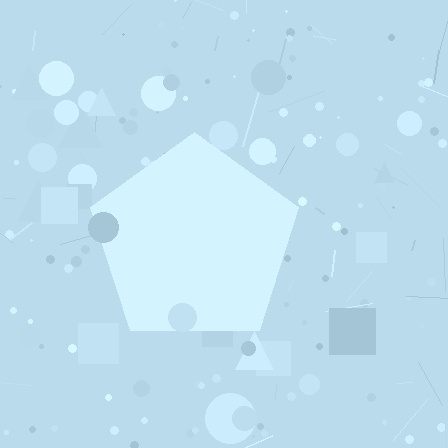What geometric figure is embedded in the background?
A pentagon is embedded in the background.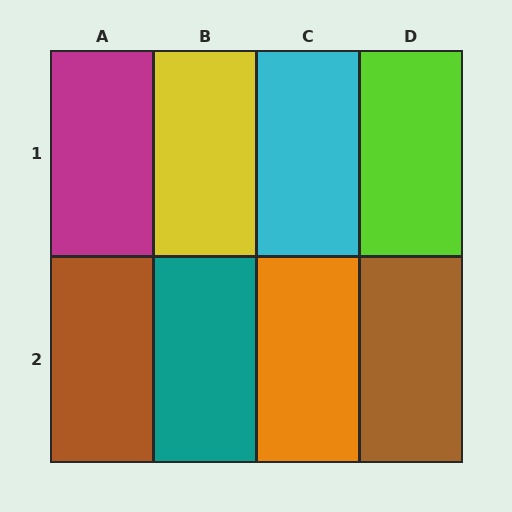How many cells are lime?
1 cell is lime.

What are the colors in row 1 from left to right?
Magenta, yellow, cyan, lime.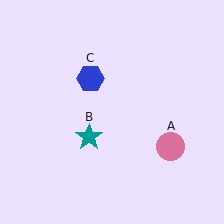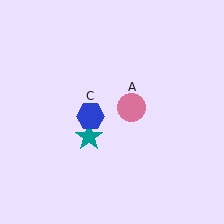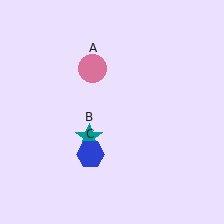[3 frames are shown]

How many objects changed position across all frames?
2 objects changed position: pink circle (object A), blue hexagon (object C).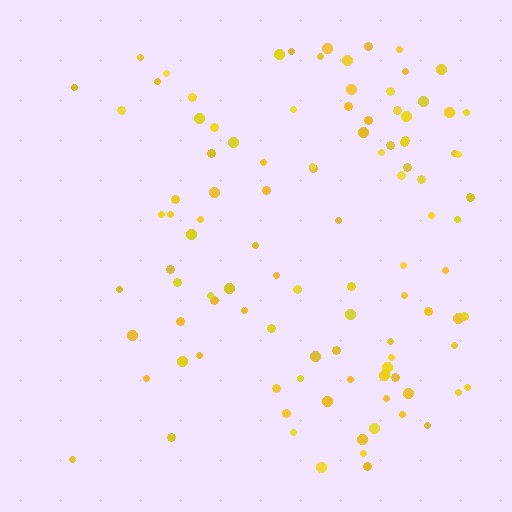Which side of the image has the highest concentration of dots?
The right.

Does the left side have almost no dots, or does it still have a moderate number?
Still a moderate number, just noticeably fewer than the right.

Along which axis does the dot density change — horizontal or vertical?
Horizontal.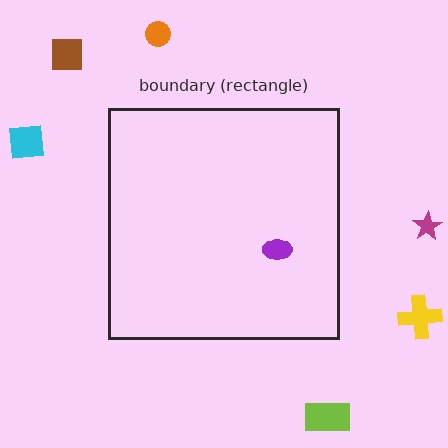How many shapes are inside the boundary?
1 inside, 6 outside.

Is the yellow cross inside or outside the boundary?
Outside.